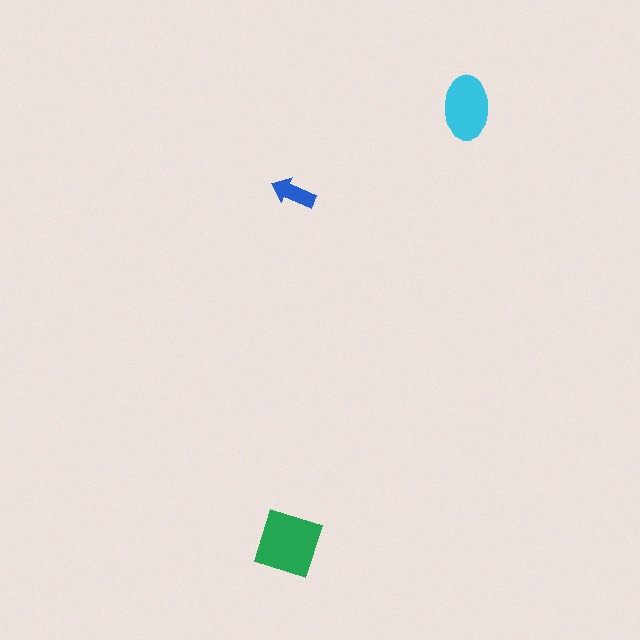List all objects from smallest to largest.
The blue arrow, the cyan ellipse, the green square.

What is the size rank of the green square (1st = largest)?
1st.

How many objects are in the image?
There are 3 objects in the image.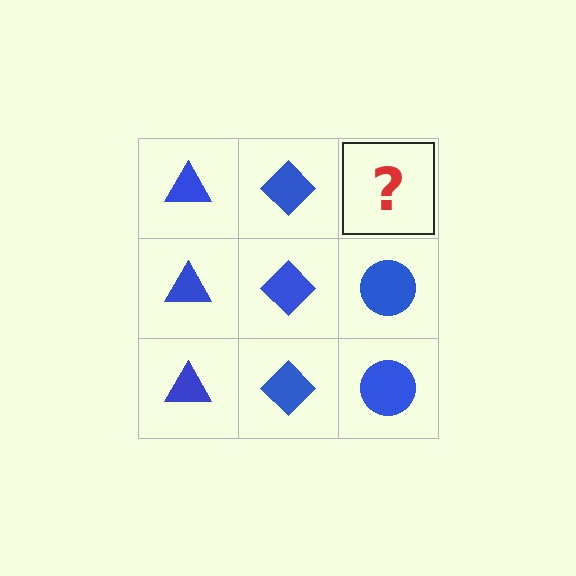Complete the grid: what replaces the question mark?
The question mark should be replaced with a blue circle.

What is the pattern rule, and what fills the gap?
The rule is that each column has a consistent shape. The gap should be filled with a blue circle.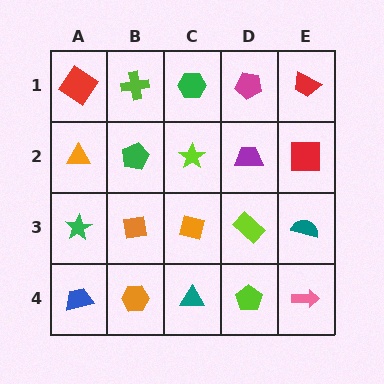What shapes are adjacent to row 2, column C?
A green hexagon (row 1, column C), an orange square (row 3, column C), a green pentagon (row 2, column B), a purple trapezoid (row 2, column D).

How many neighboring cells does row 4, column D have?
3.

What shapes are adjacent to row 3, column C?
A lime star (row 2, column C), a teal triangle (row 4, column C), an orange square (row 3, column B), a lime rectangle (row 3, column D).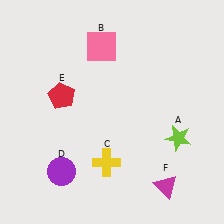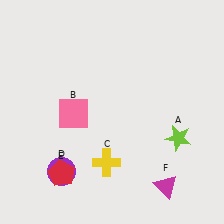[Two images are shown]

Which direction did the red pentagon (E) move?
The red pentagon (E) moved down.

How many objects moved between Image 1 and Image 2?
2 objects moved between the two images.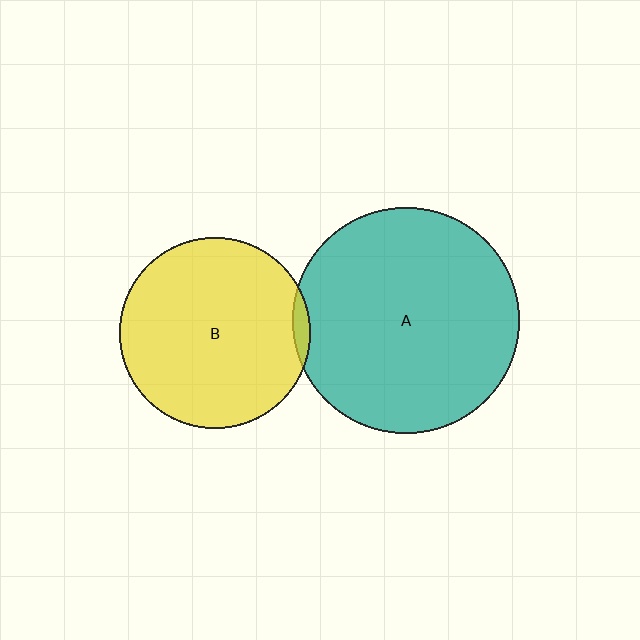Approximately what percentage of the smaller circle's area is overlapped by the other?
Approximately 5%.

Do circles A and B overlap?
Yes.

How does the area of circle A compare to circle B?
Approximately 1.4 times.